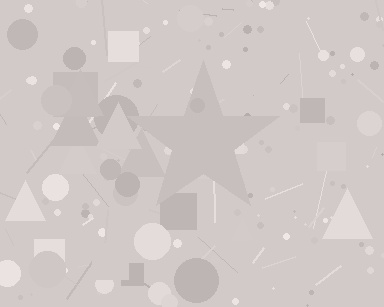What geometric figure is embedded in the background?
A star is embedded in the background.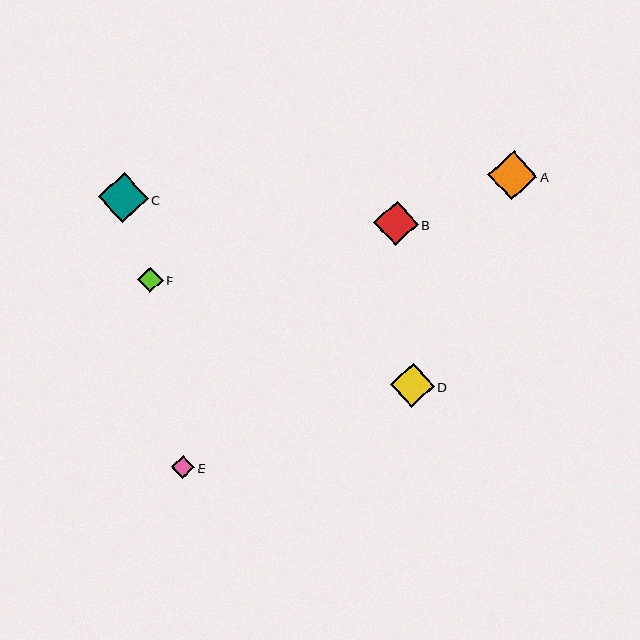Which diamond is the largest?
Diamond C is the largest with a size of approximately 50 pixels.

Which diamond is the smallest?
Diamond E is the smallest with a size of approximately 23 pixels.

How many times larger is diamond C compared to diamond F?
Diamond C is approximately 2.0 times the size of diamond F.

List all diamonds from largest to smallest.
From largest to smallest: C, A, D, B, F, E.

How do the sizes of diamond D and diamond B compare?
Diamond D and diamond B are approximately the same size.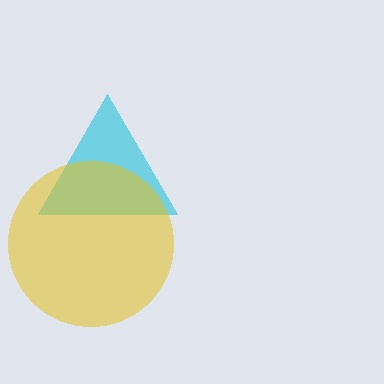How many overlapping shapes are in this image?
There are 2 overlapping shapes in the image.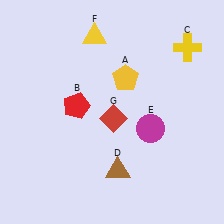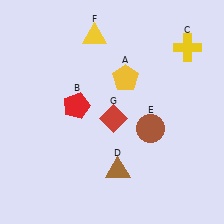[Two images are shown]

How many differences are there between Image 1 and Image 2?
There is 1 difference between the two images.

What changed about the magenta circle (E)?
In Image 1, E is magenta. In Image 2, it changed to brown.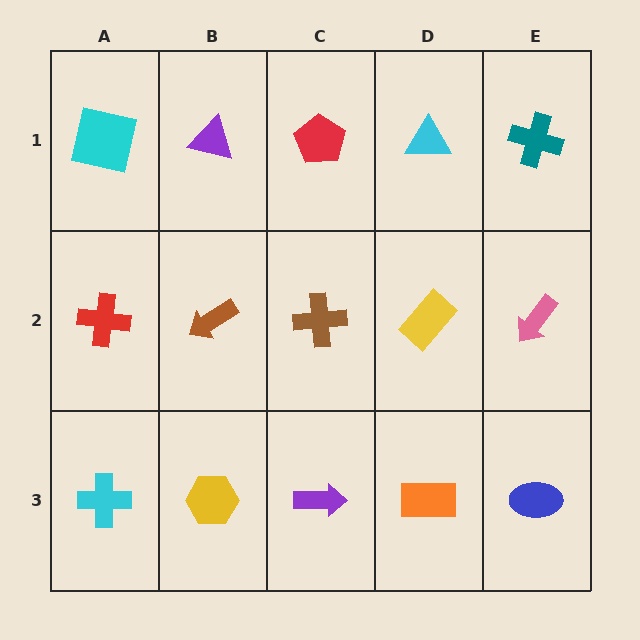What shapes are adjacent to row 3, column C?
A brown cross (row 2, column C), a yellow hexagon (row 3, column B), an orange rectangle (row 3, column D).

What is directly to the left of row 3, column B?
A cyan cross.